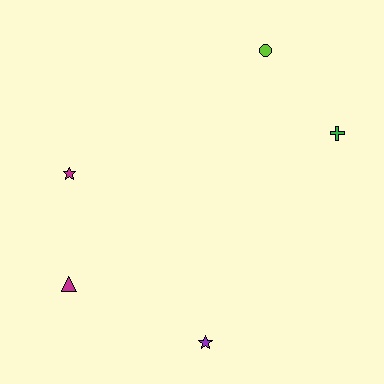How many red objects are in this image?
There are no red objects.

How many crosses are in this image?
There is 1 cross.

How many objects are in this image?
There are 5 objects.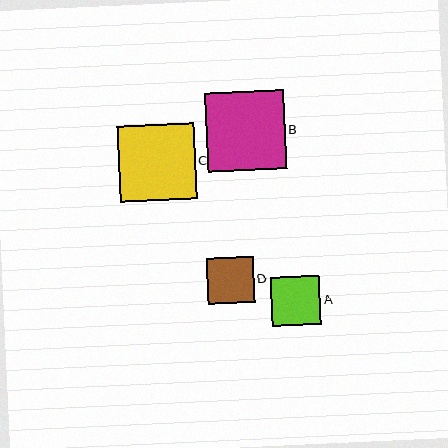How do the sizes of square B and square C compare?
Square B and square C are approximately the same size.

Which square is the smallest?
Square D is the smallest with a size of approximately 46 pixels.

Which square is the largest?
Square B is the largest with a size of approximately 79 pixels.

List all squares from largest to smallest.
From largest to smallest: B, C, A, D.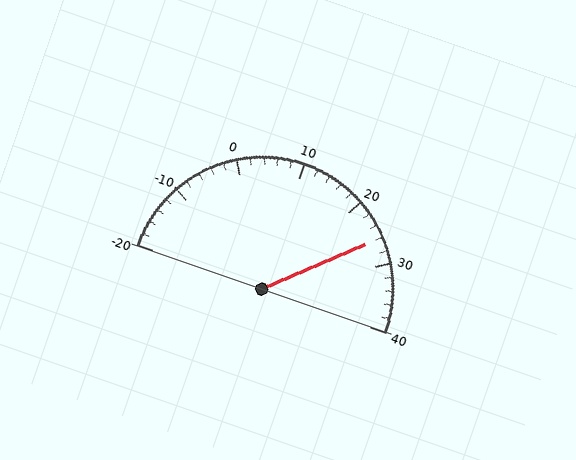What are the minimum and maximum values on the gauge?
The gauge ranges from -20 to 40.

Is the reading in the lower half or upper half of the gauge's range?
The reading is in the upper half of the range (-20 to 40).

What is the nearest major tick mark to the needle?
The nearest major tick mark is 30.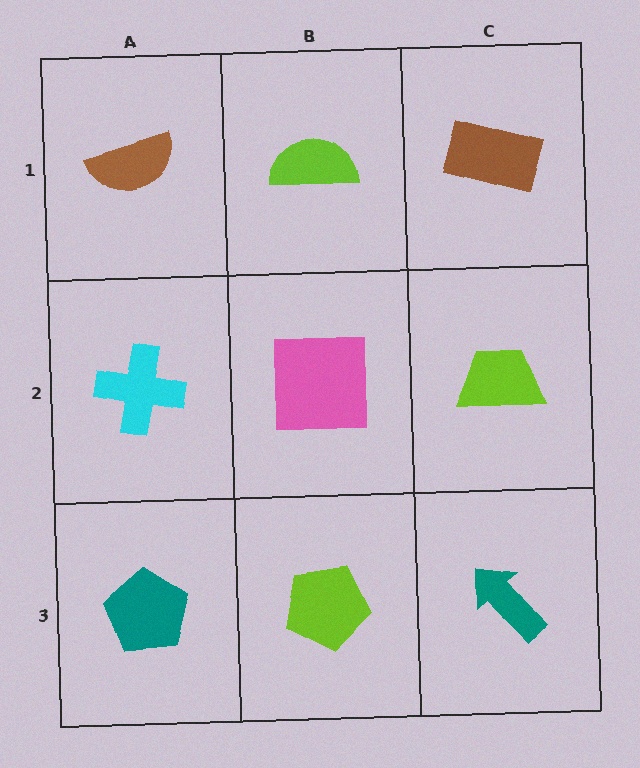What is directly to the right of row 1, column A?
A lime semicircle.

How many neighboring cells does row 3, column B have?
3.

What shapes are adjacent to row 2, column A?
A brown semicircle (row 1, column A), a teal pentagon (row 3, column A), a pink square (row 2, column B).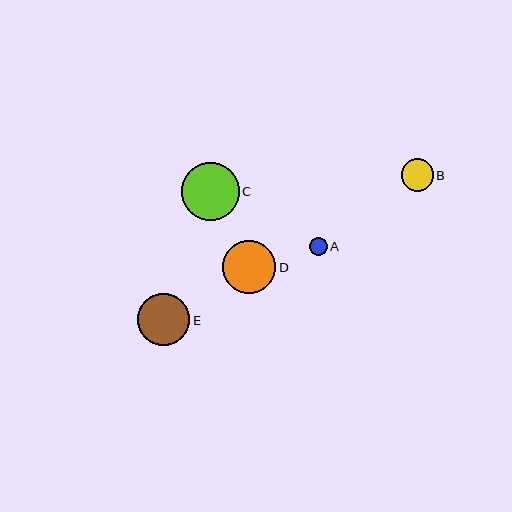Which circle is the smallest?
Circle A is the smallest with a size of approximately 18 pixels.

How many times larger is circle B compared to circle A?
Circle B is approximately 1.8 times the size of circle A.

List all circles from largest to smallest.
From largest to smallest: C, D, E, B, A.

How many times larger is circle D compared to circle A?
Circle D is approximately 2.9 times the size of circle A.